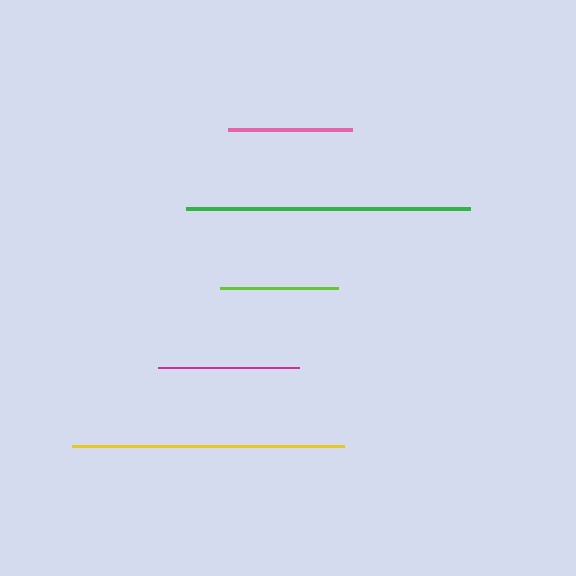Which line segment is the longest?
The green line is the longest at approximately 283 pixels.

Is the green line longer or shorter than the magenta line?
The green line is longer than the magenta line.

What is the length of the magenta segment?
The magenta segment is approximately 141 pixels long.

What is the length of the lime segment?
The lime segment is approximately 118 pixels long.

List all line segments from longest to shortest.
From longest to shortest: green, yellow, magenta, pink, lime.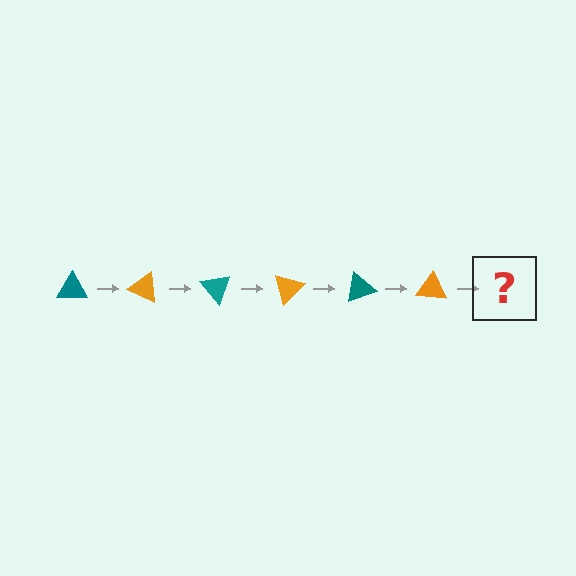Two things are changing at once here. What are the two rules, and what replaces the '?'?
The two rules are that it rotates 25 degrees each step and the color cycles through teal and orange. The '?' should be a teal triangle, rotated 150 degrees from the start.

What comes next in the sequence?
The next element should be a teal triangle, rotated 150 degrees from the start.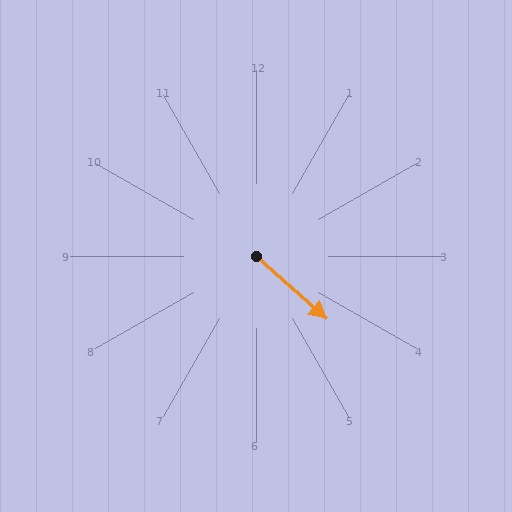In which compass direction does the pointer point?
Southeast.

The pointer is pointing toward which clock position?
Roughly 4 o'clock.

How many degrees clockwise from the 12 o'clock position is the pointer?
Approximately 132 degrees.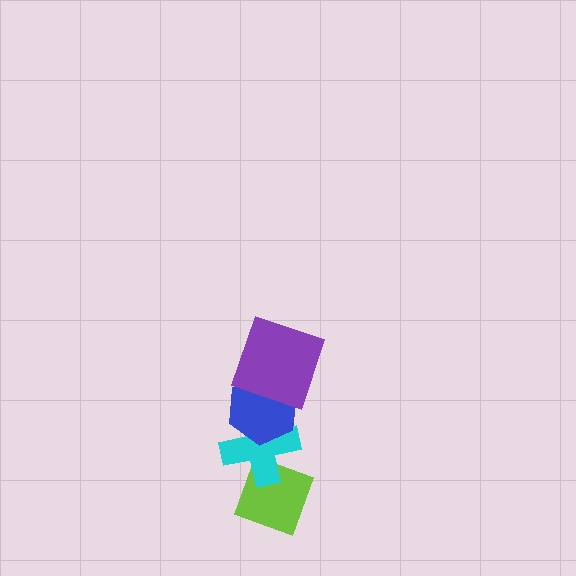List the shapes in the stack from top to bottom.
From top to bottom: the purple square, the blue hexagon, the cyan cross, the lime diamond.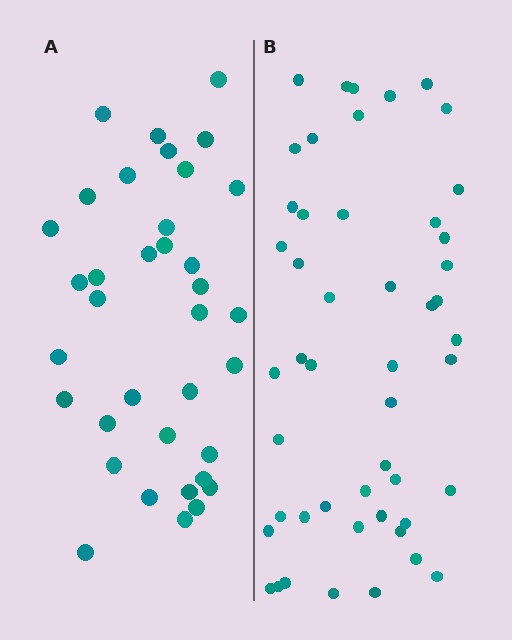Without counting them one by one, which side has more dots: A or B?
Region B (the right region) has more dots.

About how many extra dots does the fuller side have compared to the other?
Region B has approximately 15 more dots than region A.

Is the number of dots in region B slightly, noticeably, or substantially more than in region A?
Region B has noticeably more, but not dramatically so. The ratio is roughly 1.4 to 1.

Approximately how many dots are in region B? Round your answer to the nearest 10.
About 50 dots. (The exact count is 49, which rounds to 50.)